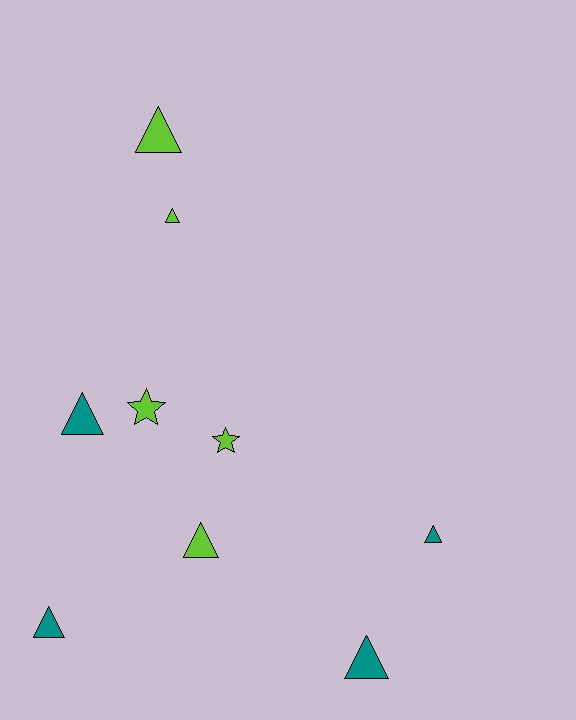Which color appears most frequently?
Lime, with 5 objects.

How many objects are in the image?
There are 9 objects.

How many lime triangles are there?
There are 3 lime triangles.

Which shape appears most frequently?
Triangle, with 7 objects.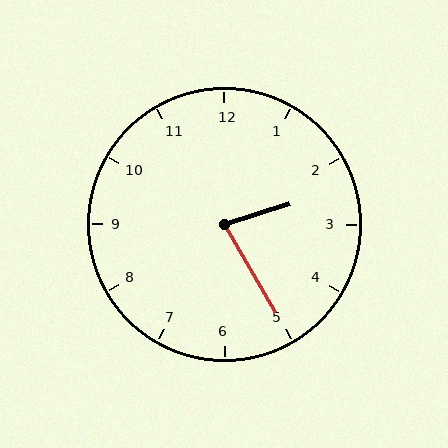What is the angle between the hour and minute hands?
Approximately 78 degrees.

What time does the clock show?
2:25.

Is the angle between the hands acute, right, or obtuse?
It is acute.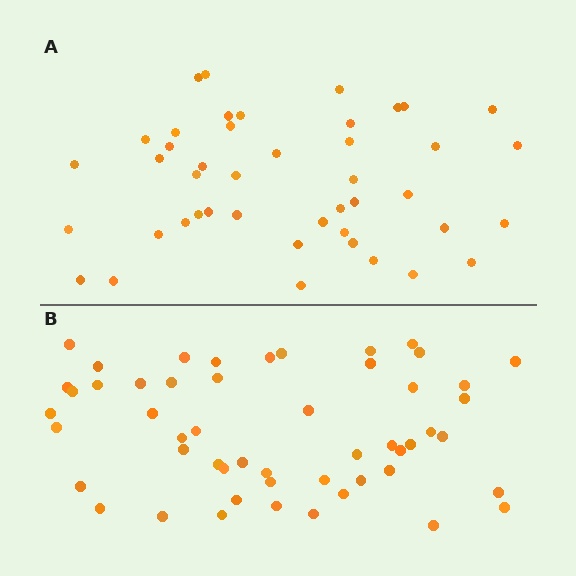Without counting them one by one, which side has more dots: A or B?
Region B (the bottom region) has more dots.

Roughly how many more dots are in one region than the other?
Region B has roughly 8 or so more dots than region A.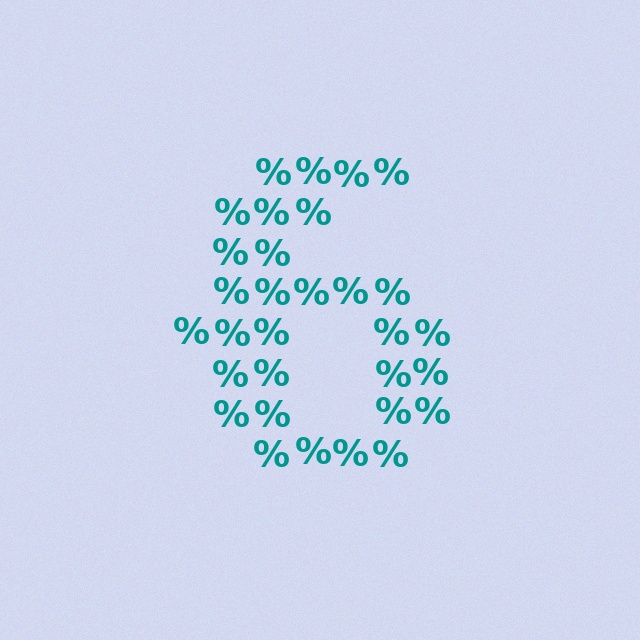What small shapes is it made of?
It is made of small percent signs.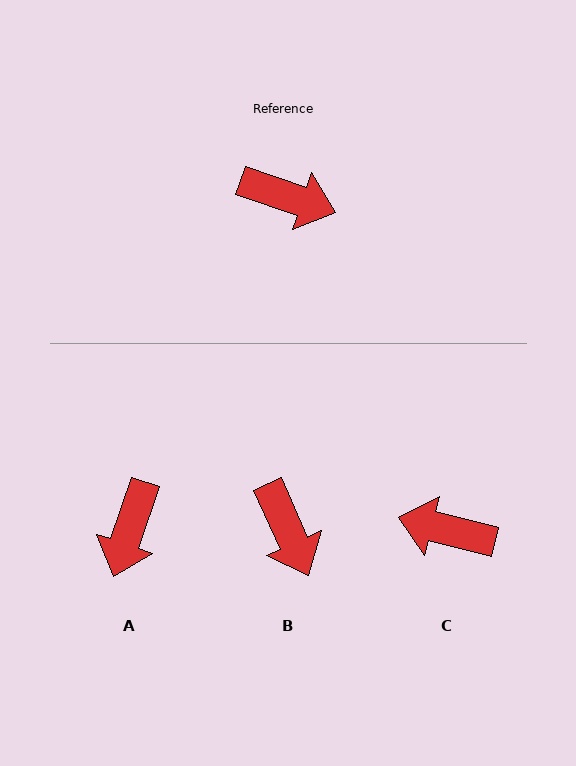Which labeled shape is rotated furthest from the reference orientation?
C, about 176 degrees away.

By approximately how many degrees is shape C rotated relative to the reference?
Approximately 176 degrees clockwise.